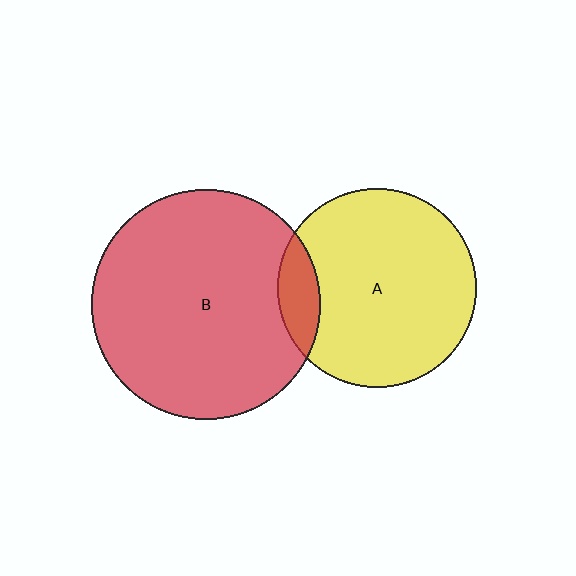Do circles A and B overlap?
Yes.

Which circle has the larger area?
Circle B (red).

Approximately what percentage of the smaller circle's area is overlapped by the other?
Approximately 10%.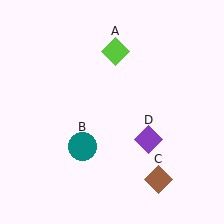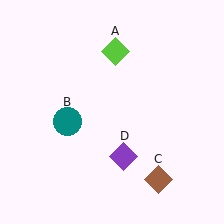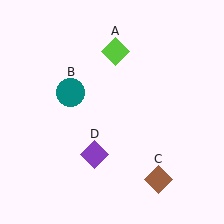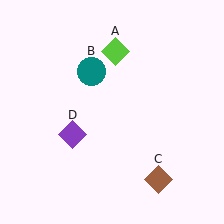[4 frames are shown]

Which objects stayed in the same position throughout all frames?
Lime diamond (object A) and brown diamond (object C) remained stationary.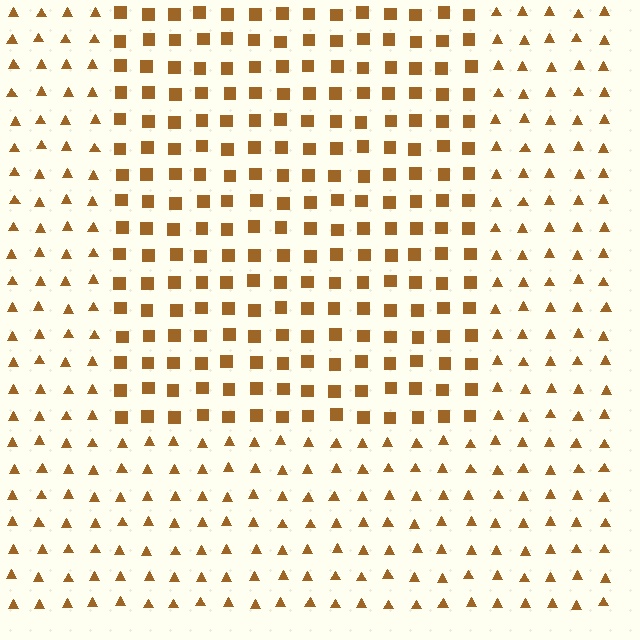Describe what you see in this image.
The image is filled with small brown elements arranged in a uniform grid. A rectangle-shaped region contains squares, while the surrounding area contains triangles. The boundary is defined purely by the change in element shape.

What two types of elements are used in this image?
The image uses squares inside the rectangle region and triangles outside it.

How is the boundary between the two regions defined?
The boundary is defined by a change in element shape: squares inside vs. triangles outside. All elements share the same color and spacing.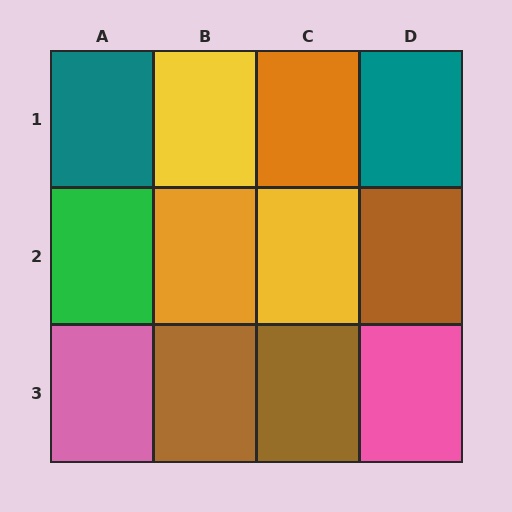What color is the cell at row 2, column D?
Brown.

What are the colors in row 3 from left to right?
Pink, brown, brown, pink.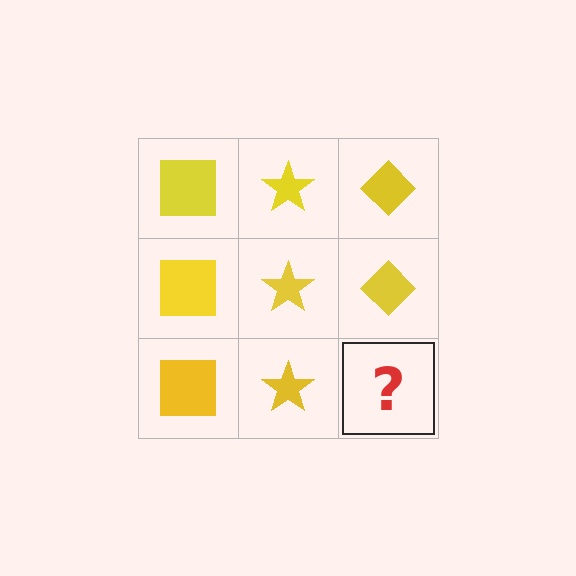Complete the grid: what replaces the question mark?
The question mark should be replaced with a yellow diamond.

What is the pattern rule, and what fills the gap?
The rule is that each column has a consistent shape. The gap should be filled with a yellow diamond.